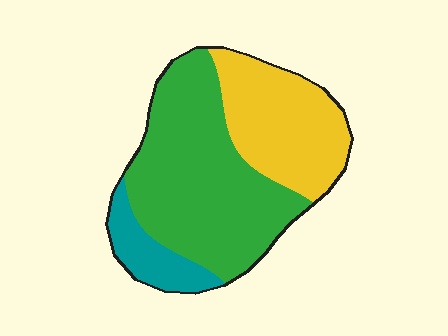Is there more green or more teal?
Green.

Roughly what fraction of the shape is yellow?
Yellow covers about 35% of the shape.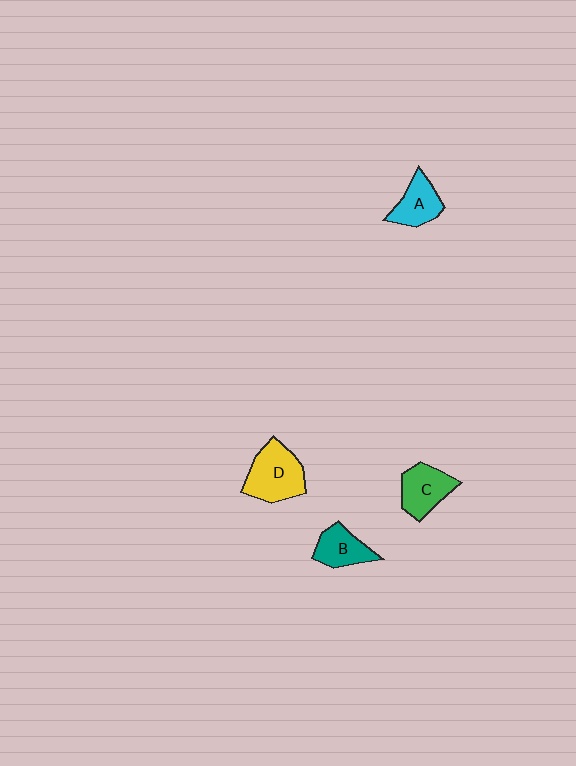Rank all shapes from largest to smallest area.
From largest to smallest: D (yellow), C (green), A (cyan), B (teal).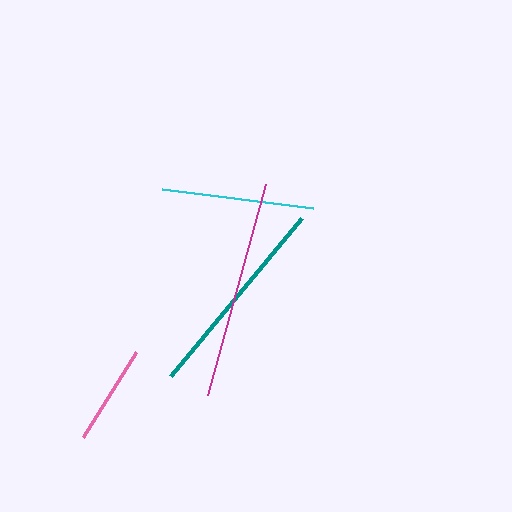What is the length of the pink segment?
The pink segment is approximately 101 pixels long.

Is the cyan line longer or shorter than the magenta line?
The magenta line is longer than the cyan line.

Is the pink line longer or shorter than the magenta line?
The magenta line is longer than the pink line.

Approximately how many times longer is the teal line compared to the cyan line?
The teal line is approximately 1.4 times the length of the cyan line.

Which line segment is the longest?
The magenta line is the longest at approximately 219 pixels.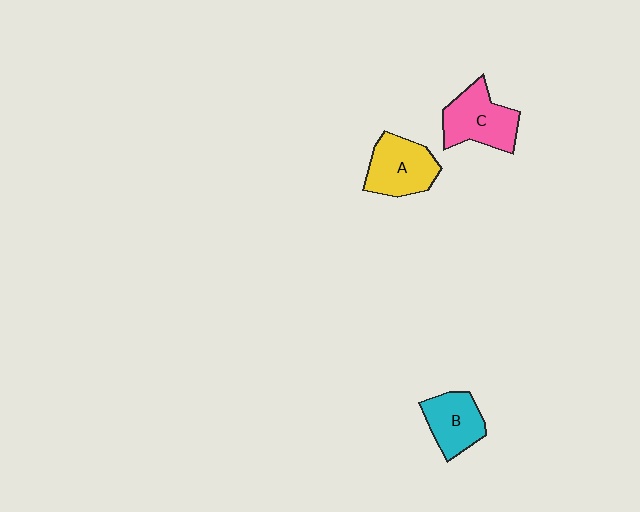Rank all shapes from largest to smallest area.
From largest to smallest: C (pink), A (yellow), B (cyan).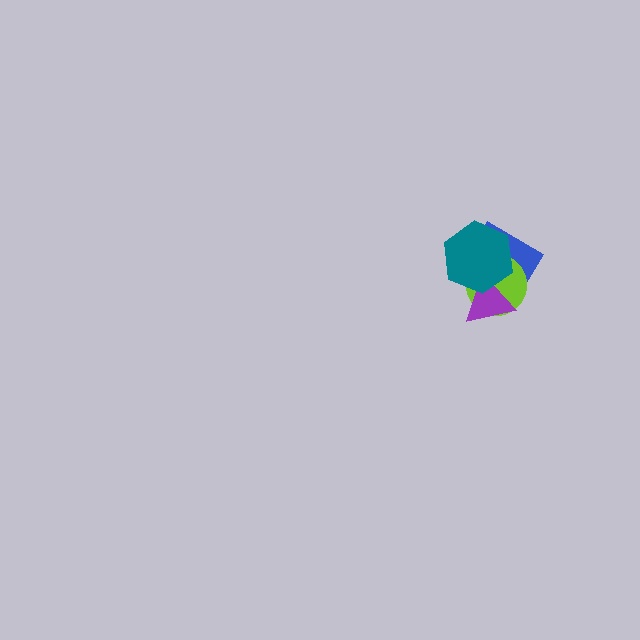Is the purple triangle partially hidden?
Yes, it is partially covered by another shape.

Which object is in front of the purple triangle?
The teal hexagon is in front of the purple triangle.